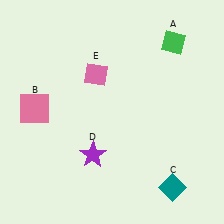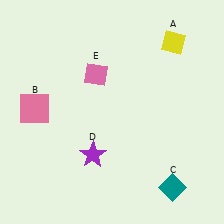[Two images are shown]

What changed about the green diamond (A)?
In Image 1, A is green. In Image 2, it changed to yellow.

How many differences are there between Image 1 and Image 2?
There is 1 difference between the two images.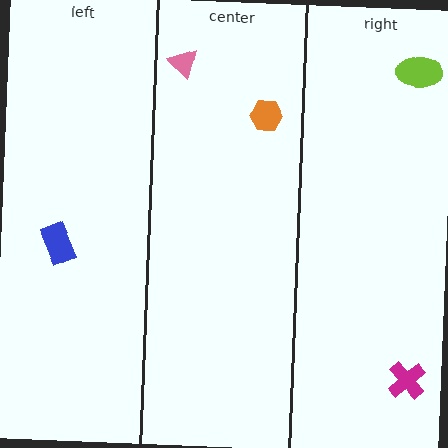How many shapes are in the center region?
2.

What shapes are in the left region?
The blue rectangle.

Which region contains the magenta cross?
The right region.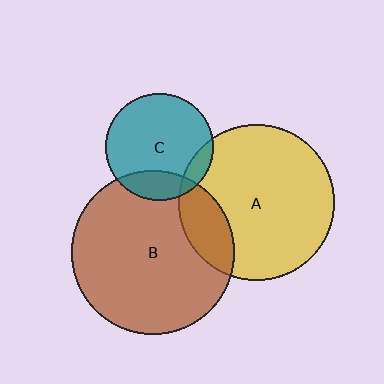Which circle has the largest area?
Circle B (brown).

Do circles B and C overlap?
Yes.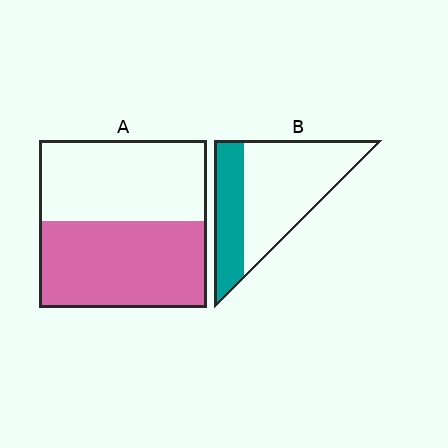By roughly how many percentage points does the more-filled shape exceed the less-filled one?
By roughly 20 percentage points (A over B).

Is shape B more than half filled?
No.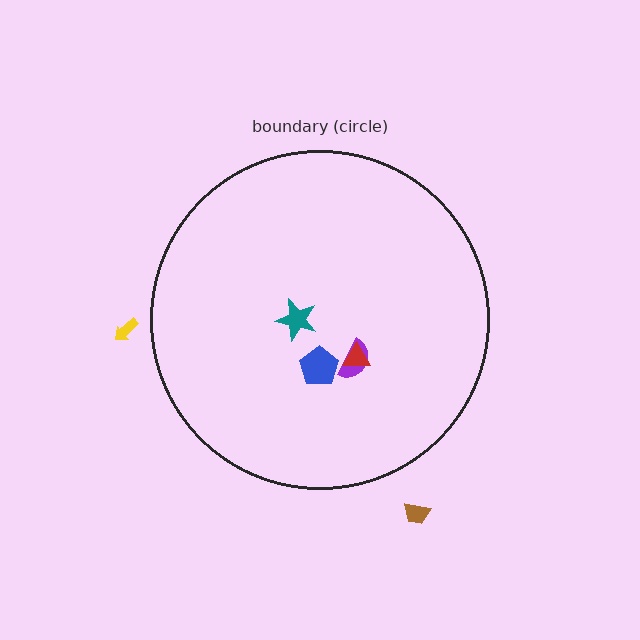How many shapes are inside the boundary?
4 inside, 2 outside.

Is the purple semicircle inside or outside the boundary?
Inside.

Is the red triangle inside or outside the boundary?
Inside.